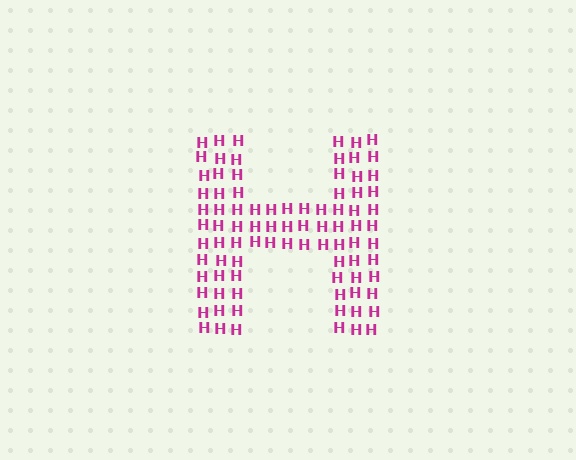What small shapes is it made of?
It is made of small letter H's.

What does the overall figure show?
The overall figure shows the letter H.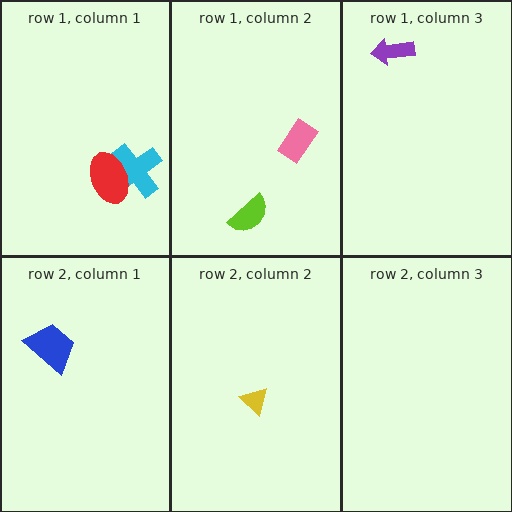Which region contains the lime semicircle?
The row 1, column 2 region.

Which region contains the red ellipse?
The row 1, column 1 region.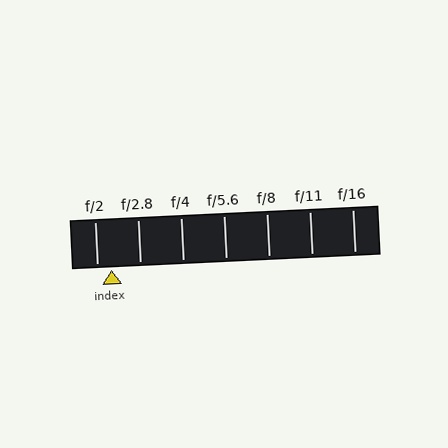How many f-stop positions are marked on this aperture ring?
There are 7 f-stop positions marked.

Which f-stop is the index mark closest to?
The index mark is closest to f/2.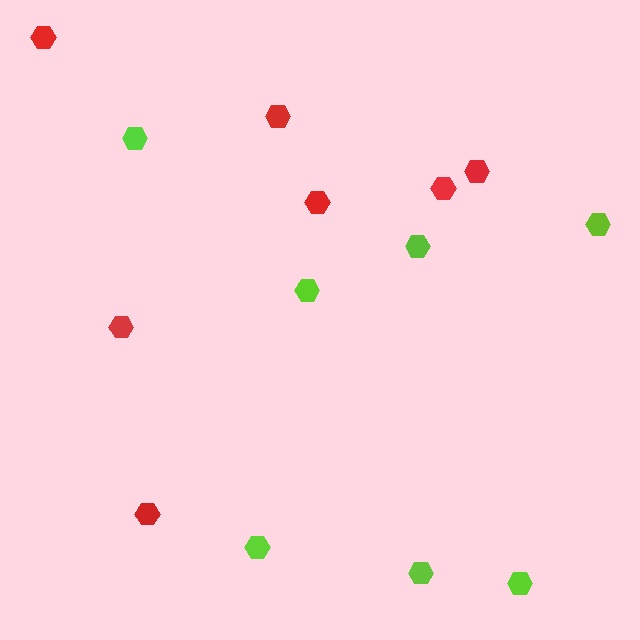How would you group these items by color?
There are 2 groups: one group of red hexagons (7) and one group of lime hexagons (7).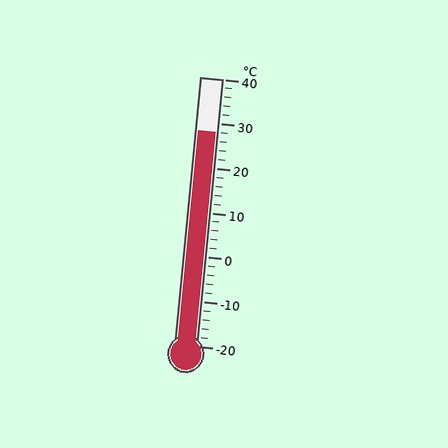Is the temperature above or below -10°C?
The temperature is above -10°C.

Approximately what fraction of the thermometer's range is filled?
The thermometer is filled to approximately 80% of its range.